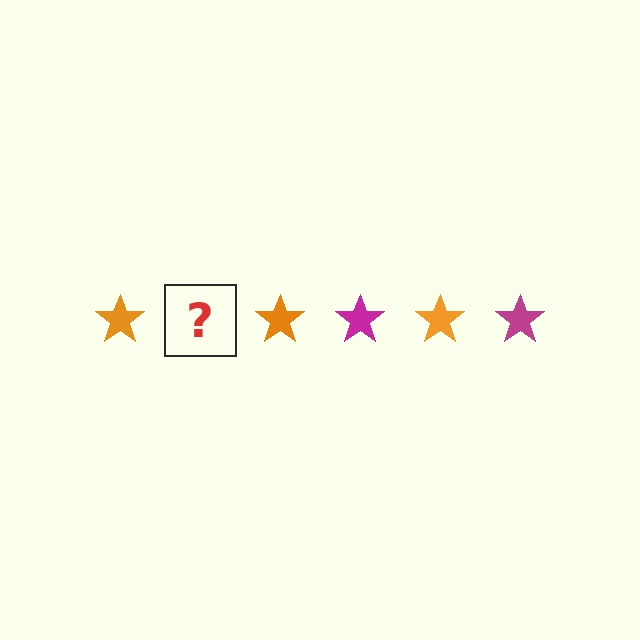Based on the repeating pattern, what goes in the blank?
The blank should be a magenta star.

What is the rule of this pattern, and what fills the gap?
The rule is that the pattern cycles through orange, magenta stars. The gap should be filled with a magenta star.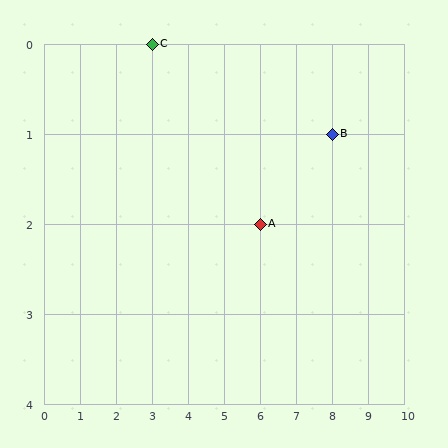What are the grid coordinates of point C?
Point C is at grid coordinates (3, 0).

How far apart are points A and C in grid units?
Points A and C are 3 columns and 2 rows apart (about 3.6 grid units diagonally).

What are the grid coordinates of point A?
Point A is at grid coordinates (6, 2).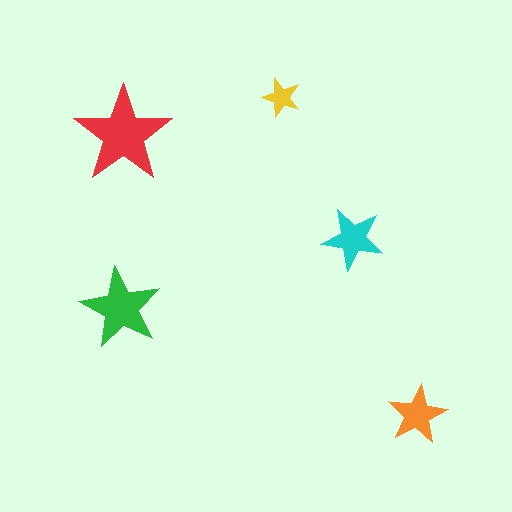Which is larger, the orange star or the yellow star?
The orange one.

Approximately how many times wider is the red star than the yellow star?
About 2.5 times wider.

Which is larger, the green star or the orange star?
The green one.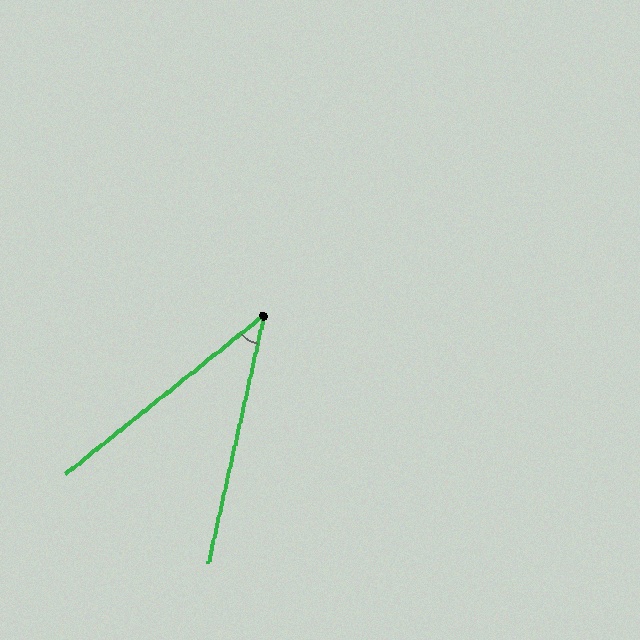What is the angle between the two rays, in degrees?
Approximately 39 degrees.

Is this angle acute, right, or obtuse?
It is acute.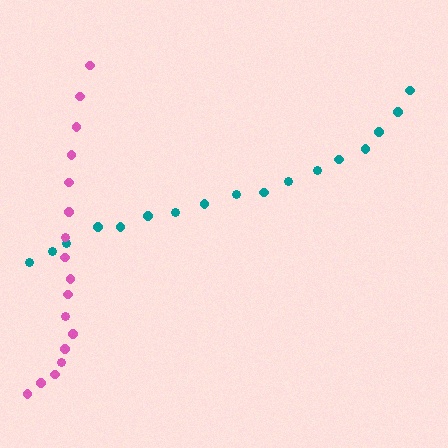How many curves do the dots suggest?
There are 2 distinct paths.